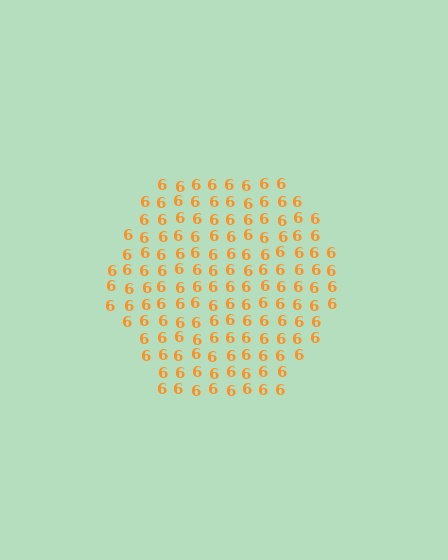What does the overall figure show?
The overall figure shows a hexagon.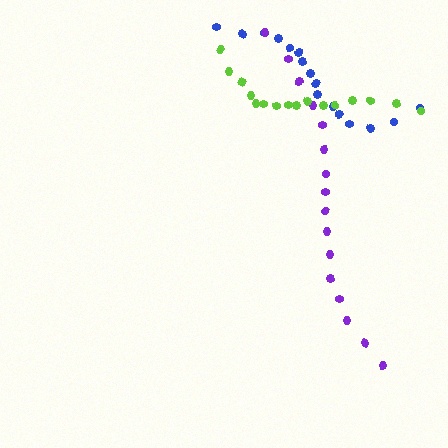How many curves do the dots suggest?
There are 3 distinct paths.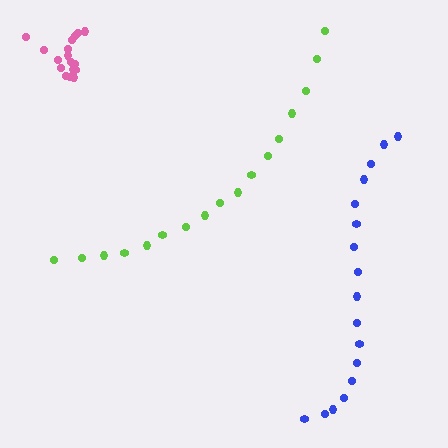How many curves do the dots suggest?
There are 3 distinct paths.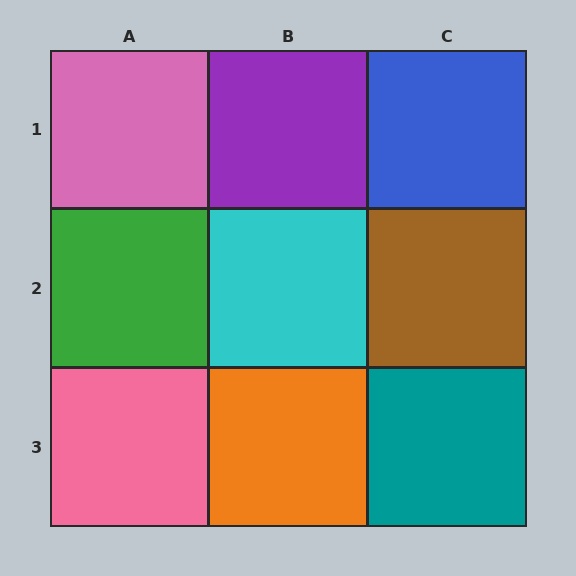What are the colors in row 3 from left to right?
Pink, orange, teal.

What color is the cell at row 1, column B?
Purple.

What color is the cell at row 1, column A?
Pink.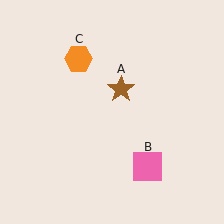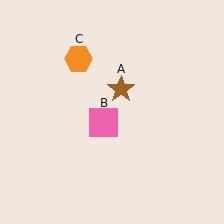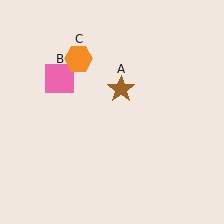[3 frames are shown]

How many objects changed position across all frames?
1 object changed position: pink square (object B).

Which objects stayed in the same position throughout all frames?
Brown star (object A) and orange hexagon (object C) remained stationary.